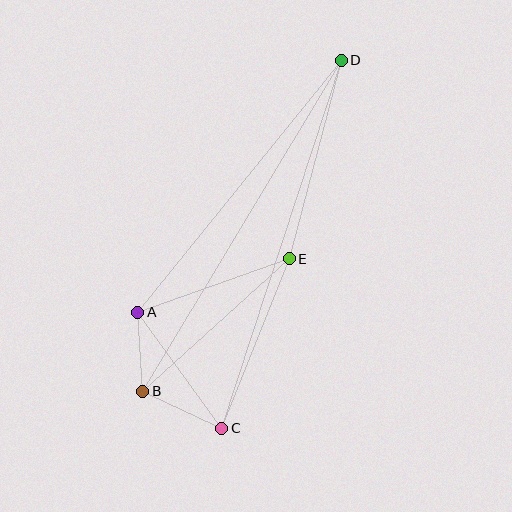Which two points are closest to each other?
Points A and B are closest to each other.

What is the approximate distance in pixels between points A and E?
The distance between A and E is approximately 161 pixels.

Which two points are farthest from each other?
Points C and D are farthest from each other.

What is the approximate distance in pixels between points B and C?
The distance between B and C is approximately 87 pixels.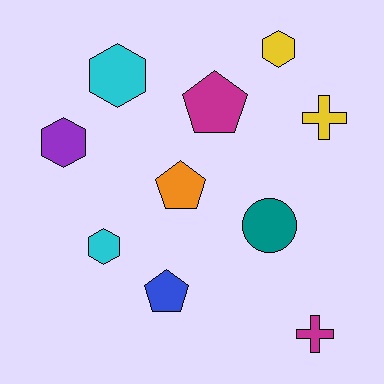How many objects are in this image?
There are 10 objects.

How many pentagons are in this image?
There are 3 pentagons.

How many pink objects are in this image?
There are no pink objects.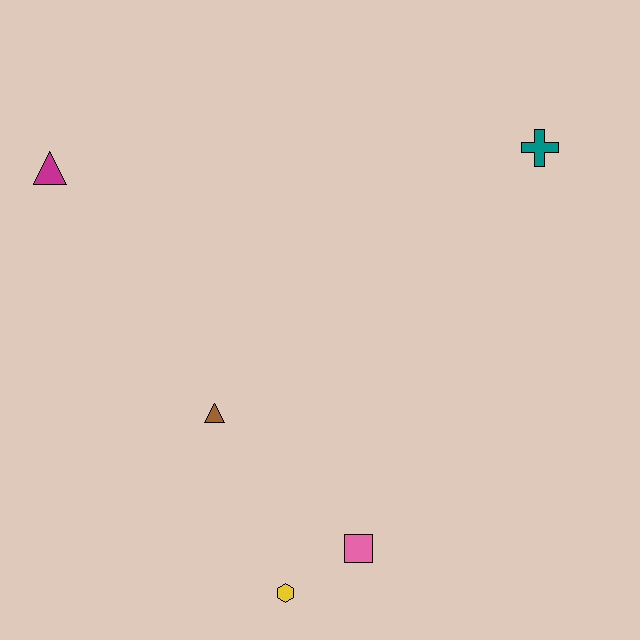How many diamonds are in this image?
There are no diamonds.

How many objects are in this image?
There are 5 objects.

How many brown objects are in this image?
There is 1 brown object.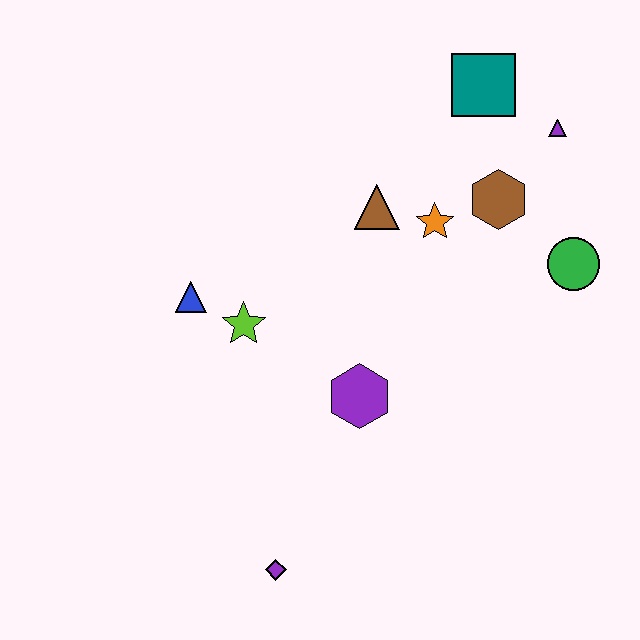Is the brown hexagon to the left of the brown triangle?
No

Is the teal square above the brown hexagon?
Yes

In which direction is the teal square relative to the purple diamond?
The teal square is above the purple diamond.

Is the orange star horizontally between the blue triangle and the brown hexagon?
Yes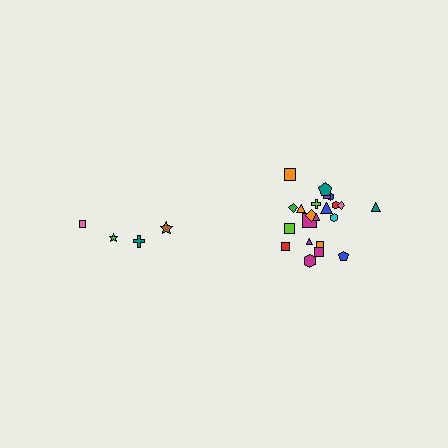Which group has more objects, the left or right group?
The right group.